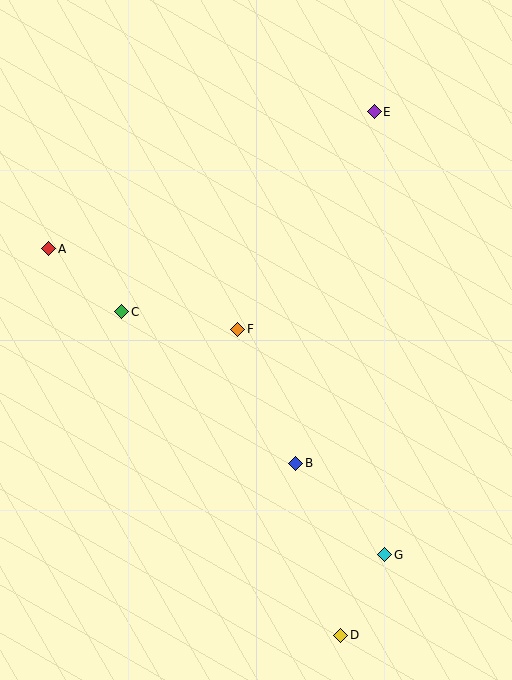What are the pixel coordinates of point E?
Point E is at (374, 112).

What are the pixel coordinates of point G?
Point G is at (385, 555).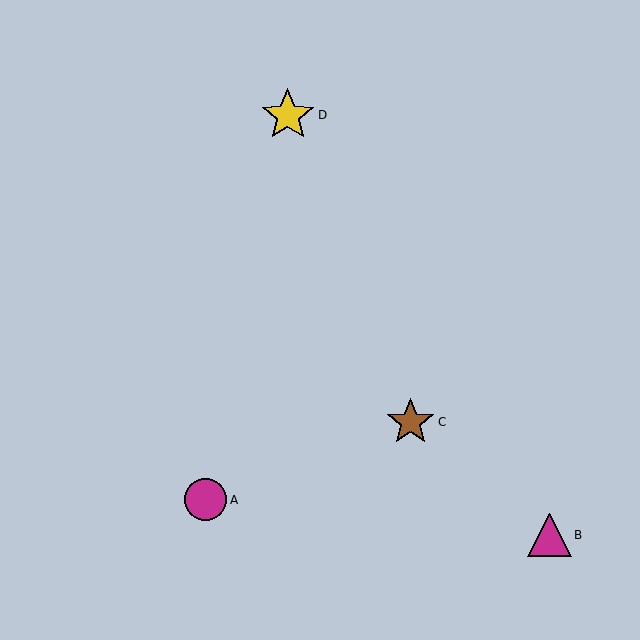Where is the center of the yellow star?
The center of the yellow star is at (288, 115).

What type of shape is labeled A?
Shape A is a magenta circle.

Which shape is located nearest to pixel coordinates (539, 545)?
The magenta triangle (labeled B) at (549, 535) is nearest to that location.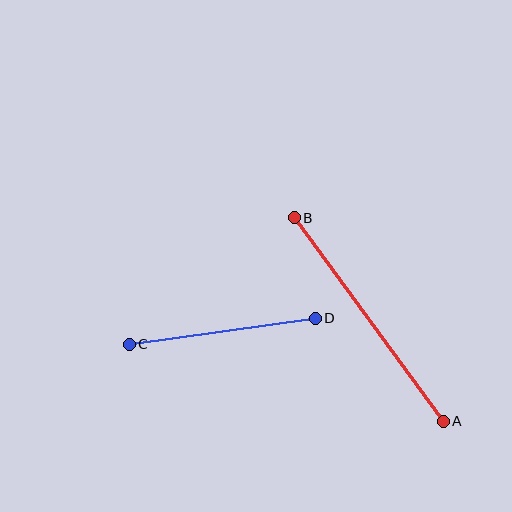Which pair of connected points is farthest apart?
Points A and B are farthest apart.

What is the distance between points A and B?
The distance is approximately 252 pixels.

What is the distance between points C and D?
The distance is approximately 188 pixels.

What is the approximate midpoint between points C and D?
The midpoint is at approximately (222, 331) pixels.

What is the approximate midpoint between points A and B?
The midpoint is at approximately (369, 319) pixels.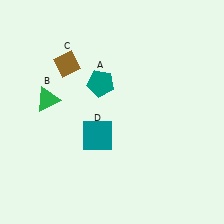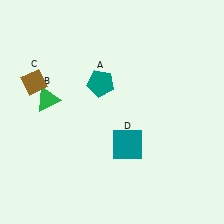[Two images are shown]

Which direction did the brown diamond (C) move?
The brown diamond (C) moved left.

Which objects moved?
The objects that moved are: the brown diamond (C), the teal square (D).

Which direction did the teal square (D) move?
The teal square (D) moved right.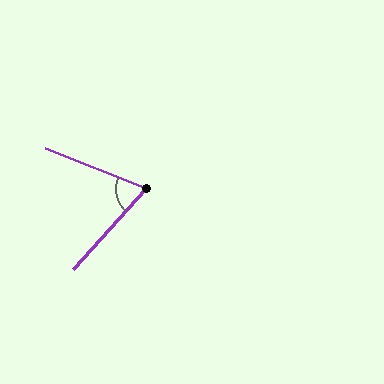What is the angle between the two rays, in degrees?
Approximately 70 degrees.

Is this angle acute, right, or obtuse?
It is acute.